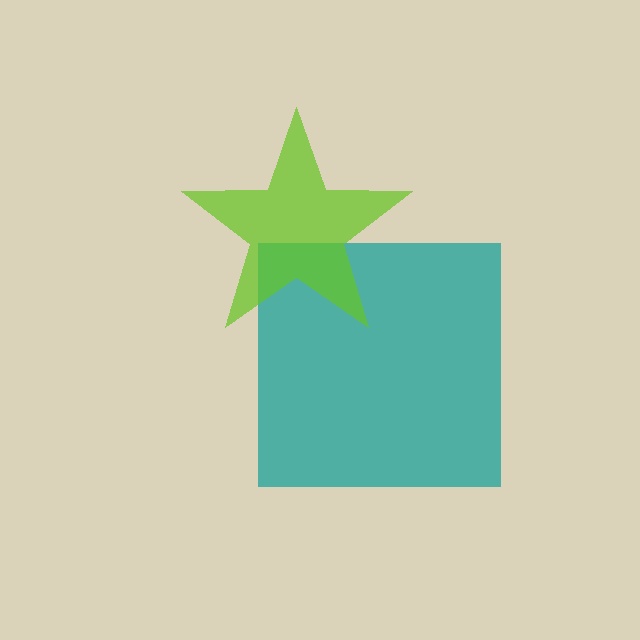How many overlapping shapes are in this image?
There are 2 overlapping shapes in the image.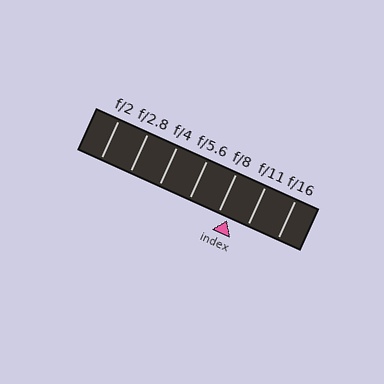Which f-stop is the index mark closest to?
The index mark is closest to f/8.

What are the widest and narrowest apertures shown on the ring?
The widest aperture shown is f/2 and the narrowest is f/16.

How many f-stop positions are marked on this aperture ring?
There are 7 f-stop positions marked.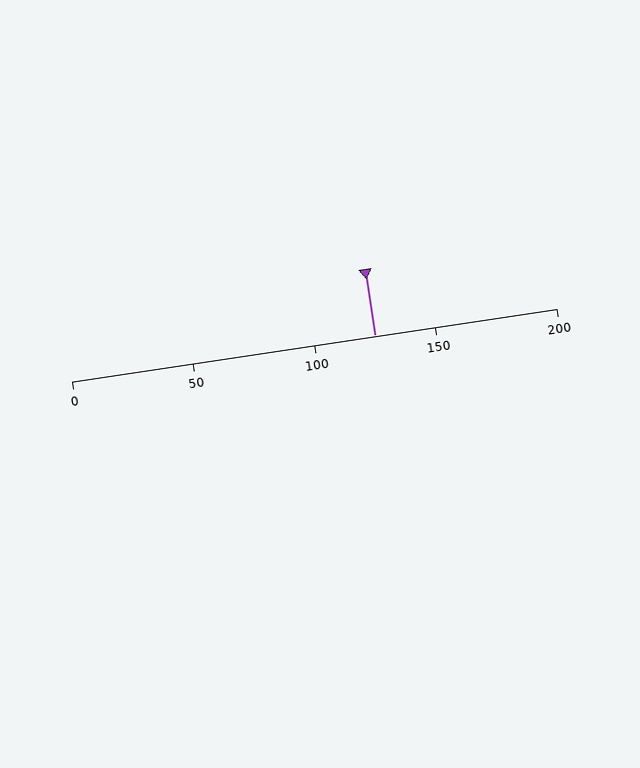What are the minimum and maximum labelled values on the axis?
The axis runs from 0 to 200.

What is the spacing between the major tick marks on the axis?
The major ticks are spaced 50 apart.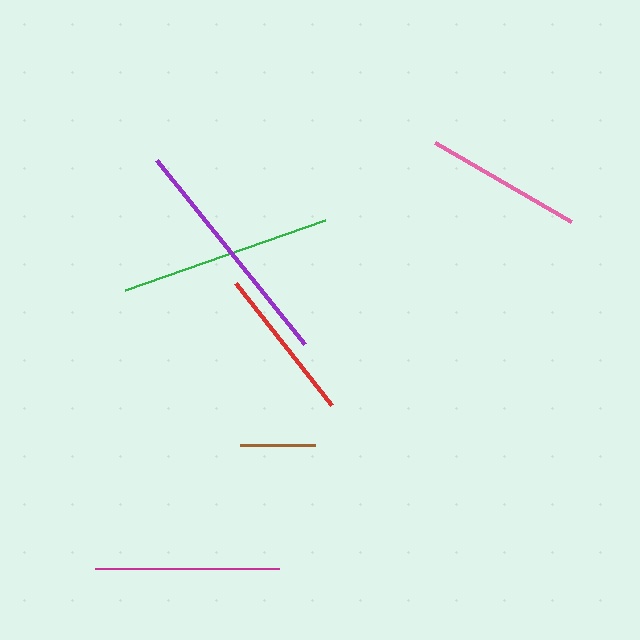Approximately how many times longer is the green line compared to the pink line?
The green line is approximately 1.4 times the length of the pink line.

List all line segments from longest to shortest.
From longest to shortest: purple, green, magenta, pink, red, brown.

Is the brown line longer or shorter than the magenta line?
The magenta line is longer than the brown line.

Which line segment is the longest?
The purple line is the longest at approximately 237 pixels.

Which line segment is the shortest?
The brown line is the shortest at approximately 75 pixels.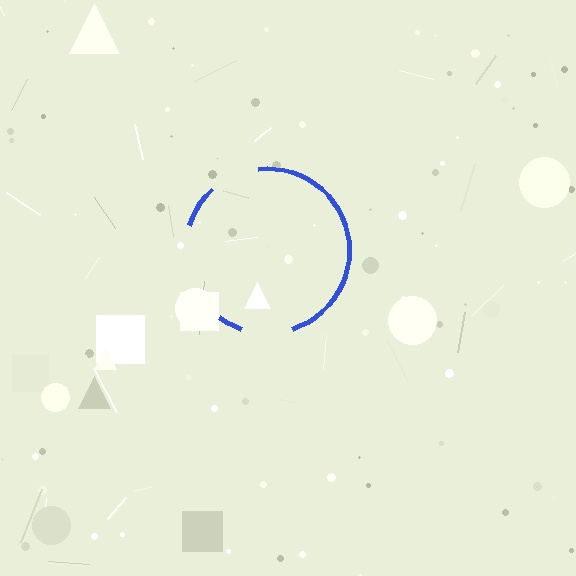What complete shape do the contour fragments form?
The contour fragments form a circle.